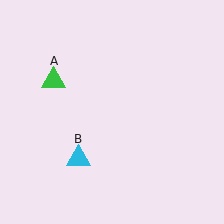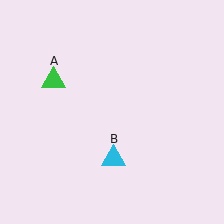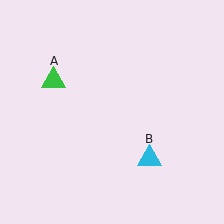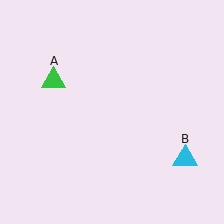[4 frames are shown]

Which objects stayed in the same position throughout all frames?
Green triangle (object A) remained stationary.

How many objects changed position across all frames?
1 object changed position: cyan triangle (object B).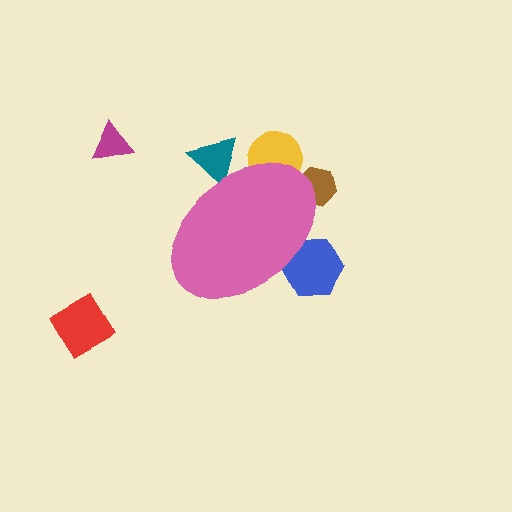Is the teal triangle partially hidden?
Yes, the teal triangle is partially hidden behind the pink ellipse.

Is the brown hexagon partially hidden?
Yes, the brown hexagon is partially hidden behind the pink ellipse.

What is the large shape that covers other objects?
A pink ellipse.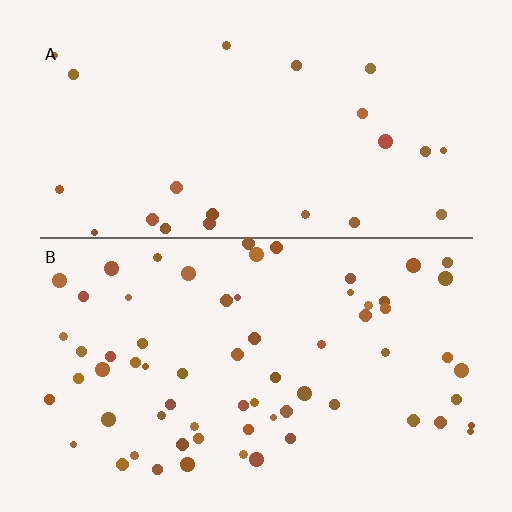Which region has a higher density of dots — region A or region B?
B (the bottom).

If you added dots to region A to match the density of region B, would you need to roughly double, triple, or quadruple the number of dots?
Approximately triple.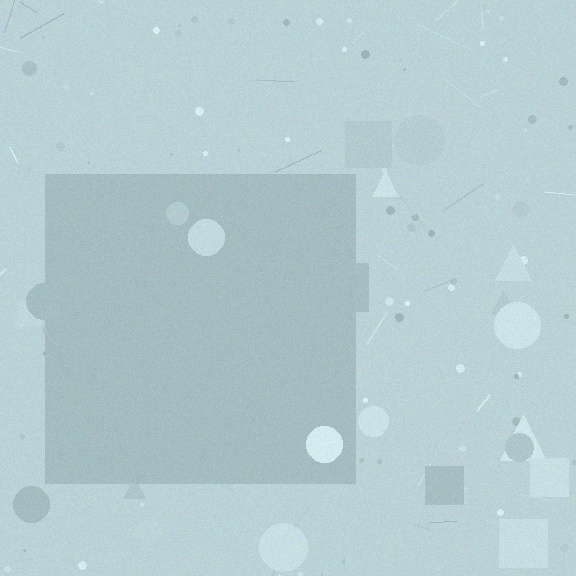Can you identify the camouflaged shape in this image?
The camouflaged shape is a square.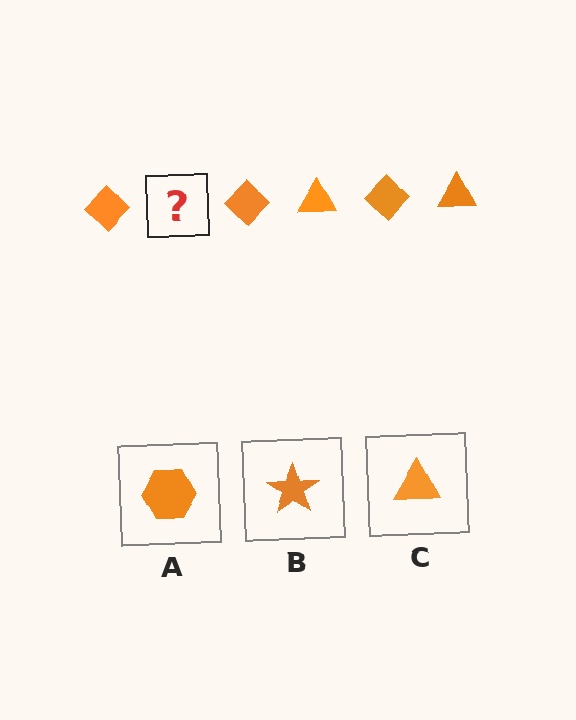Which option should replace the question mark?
Option C.